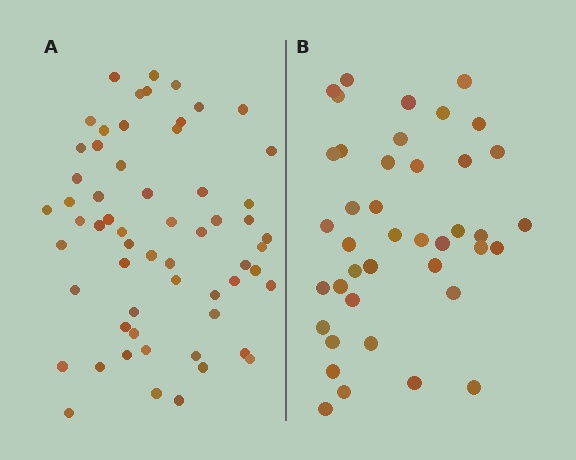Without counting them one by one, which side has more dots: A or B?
Region A (the left region) has more dots.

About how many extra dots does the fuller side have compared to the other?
Region A has approximately 20 more dots than region B.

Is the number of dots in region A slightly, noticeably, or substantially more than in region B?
Region A has substantially more. The ratio is roughly 1.5 to 1.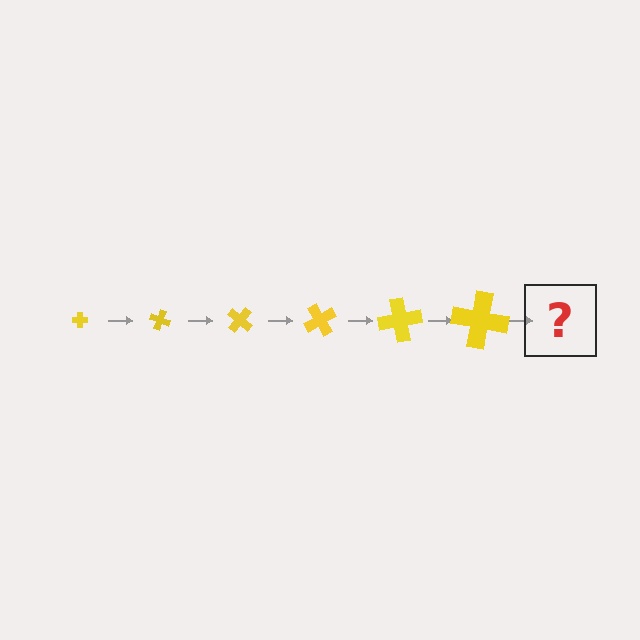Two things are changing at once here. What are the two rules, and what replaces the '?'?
The two rules are that the cross grows larger each step and it rotates 20 degrees each step. The '?' should be a cross, larger than the previous one and rotated 120 degrees from the start.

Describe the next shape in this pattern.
It should be a cross, larger than the previous one and rotated 120 degrees from the start.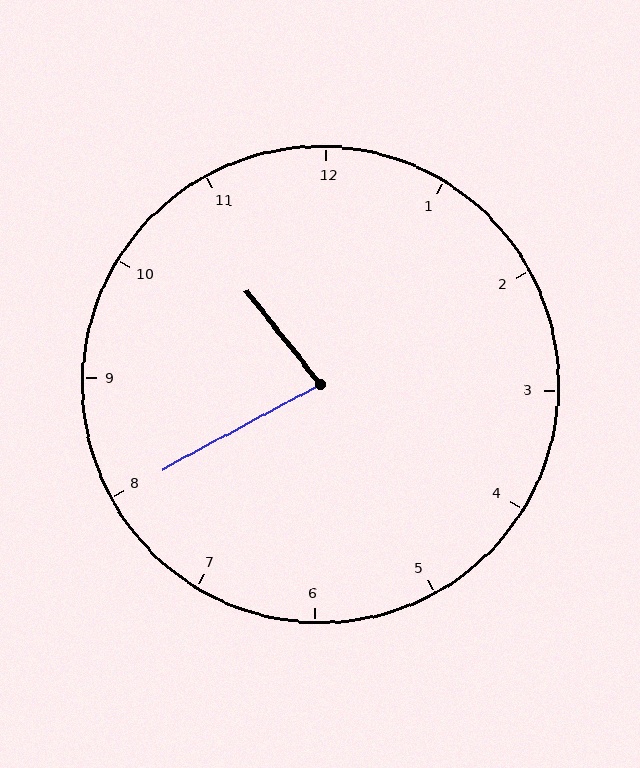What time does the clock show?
10:40.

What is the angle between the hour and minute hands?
Approximately 80 degrees.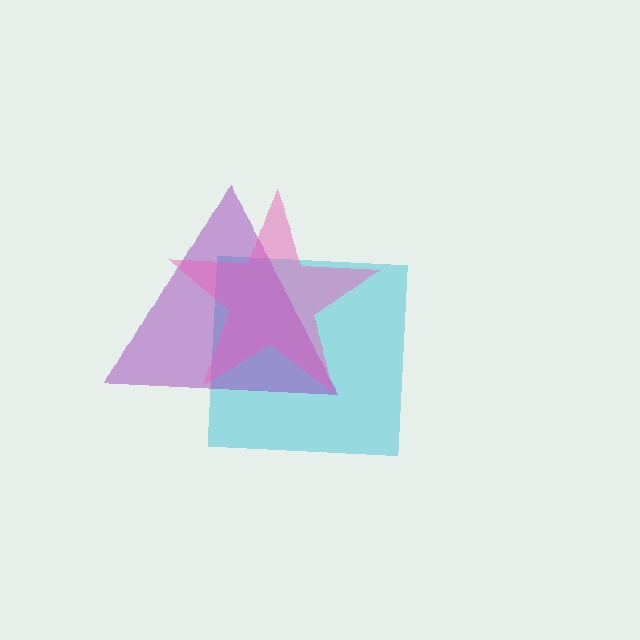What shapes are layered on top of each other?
The layered shapes are: a cyan square, a purple triangle, a pink star.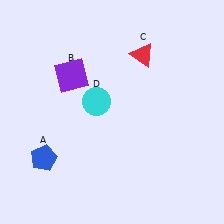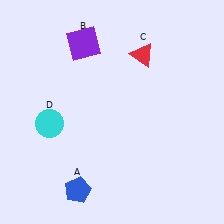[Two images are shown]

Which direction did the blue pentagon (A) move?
The blue pentagon (A) moved right.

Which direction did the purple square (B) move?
The purple square (B) moved up.